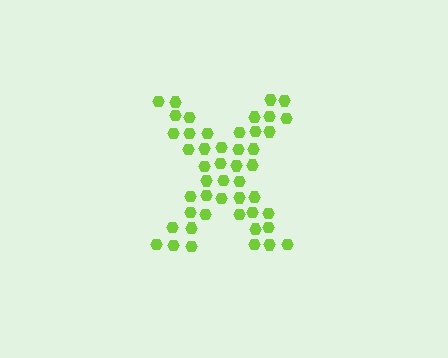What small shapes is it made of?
It is made of small hexagons.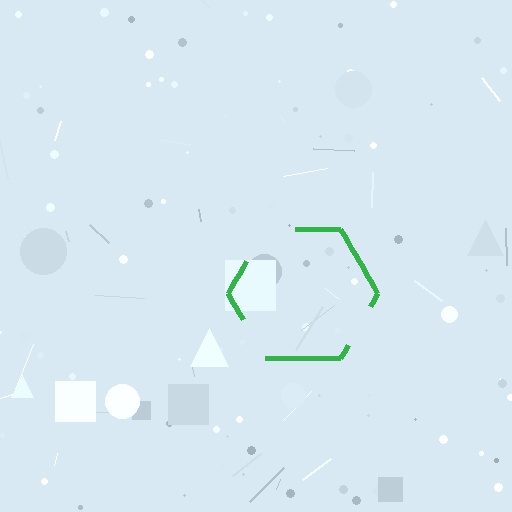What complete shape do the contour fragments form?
The contour fragments form a hexagon.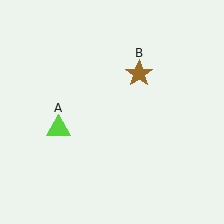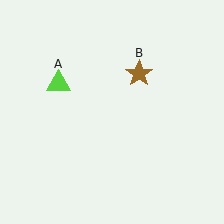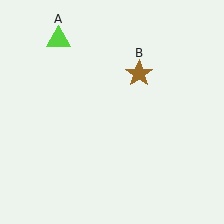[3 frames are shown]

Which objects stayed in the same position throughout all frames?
Brown star (object B) remained stationary.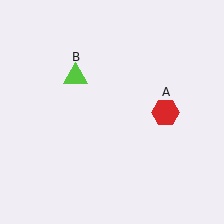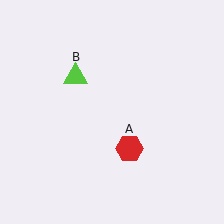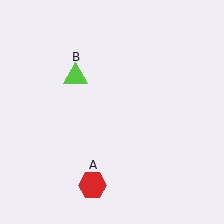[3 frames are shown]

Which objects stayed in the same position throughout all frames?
Lime triangle (object B) remained stationary.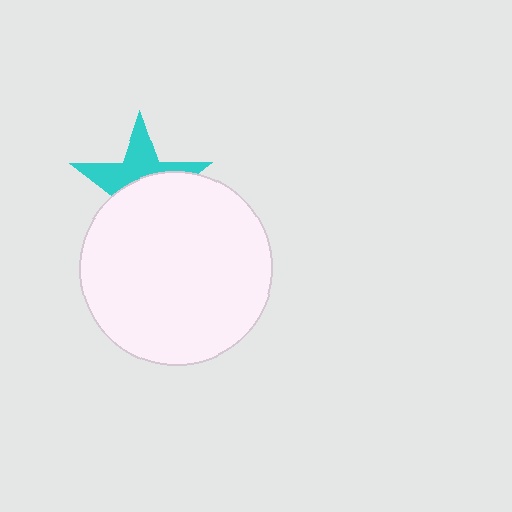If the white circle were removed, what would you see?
You would see the complete cyan star.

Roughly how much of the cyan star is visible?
A small part of it is visible (roughly 44%).